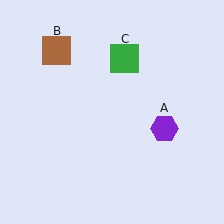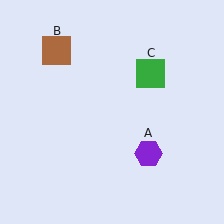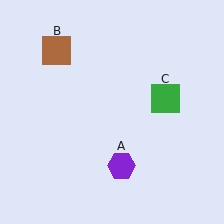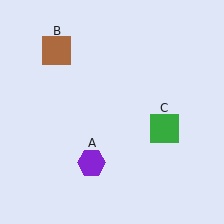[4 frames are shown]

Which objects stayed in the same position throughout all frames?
Brown square (object B) remained stationary.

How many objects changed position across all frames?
2 objects changed position: purple hexagon (object A), green square (object C).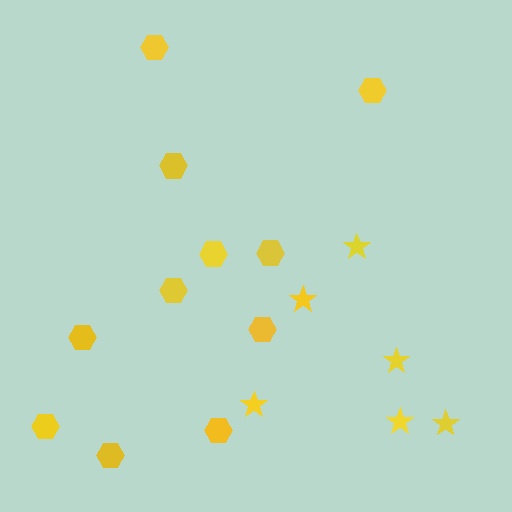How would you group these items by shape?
There are 2 groups: one group of stars (6) and one group of hexagons (11).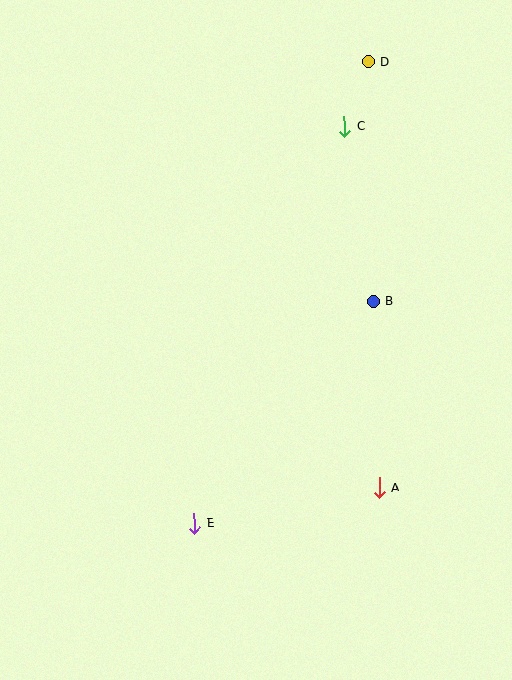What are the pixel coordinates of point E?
Point E is at (194, 523).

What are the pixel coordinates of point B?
Point B is at (373, 301).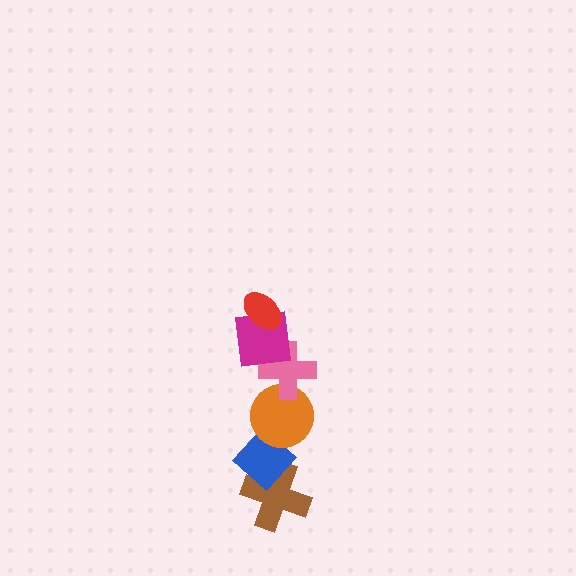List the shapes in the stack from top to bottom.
From top to bottom: the red ellipse, the magenta square, the pink cross, the orange circle, the blue diamond, the brown cross.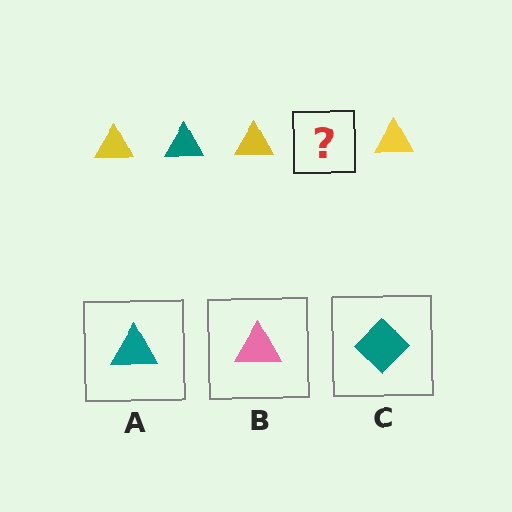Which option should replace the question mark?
Option A.